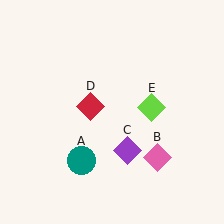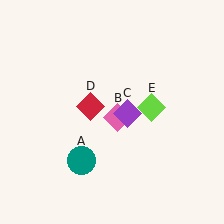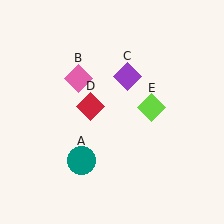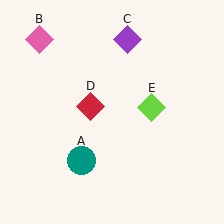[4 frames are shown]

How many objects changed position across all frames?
2 objects changed position: pink diamond (object B), purple diamond (object C).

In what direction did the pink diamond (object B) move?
The pink diamond (object B) moved up and to the left.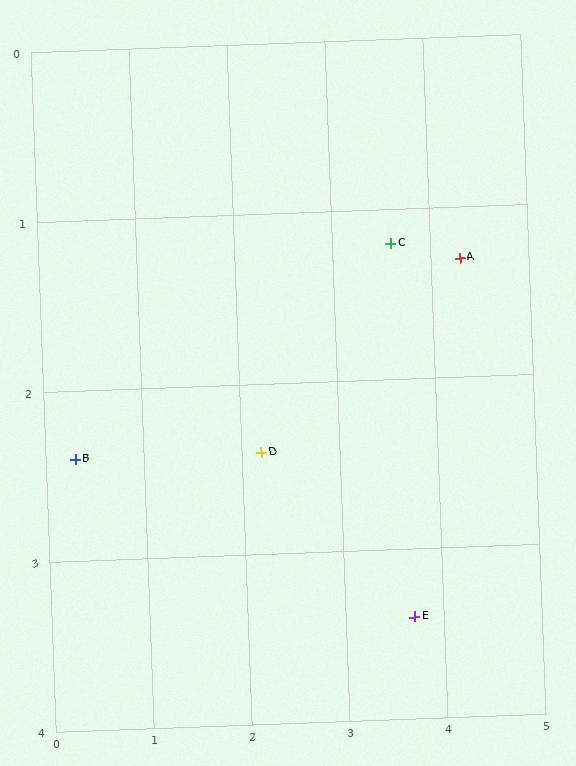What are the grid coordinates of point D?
Point D is at approximately (2.2, 2.4).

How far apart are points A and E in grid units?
Points A and E are about 2.2 grid units apart.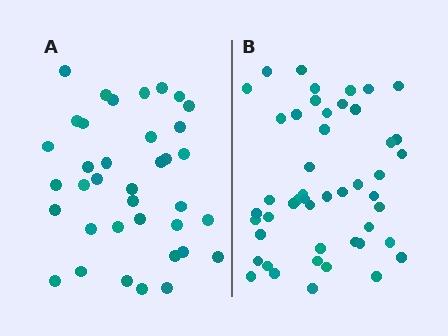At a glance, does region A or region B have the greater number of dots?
Region B (the right region) has more dots.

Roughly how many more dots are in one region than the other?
Region B has roughly 12 or so more dots than region A.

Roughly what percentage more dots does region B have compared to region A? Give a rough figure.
About 30% more.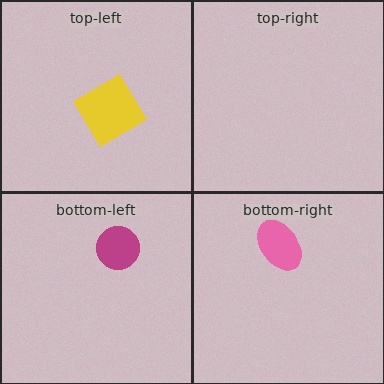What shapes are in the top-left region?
The yellow diamond.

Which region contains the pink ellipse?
The bottom-right region.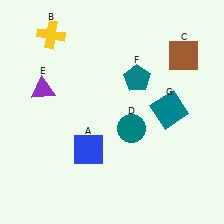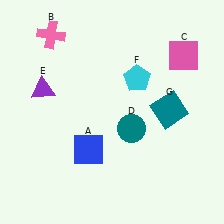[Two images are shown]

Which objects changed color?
B changed from yellow to pink. C changed from brown to pink. F changed from teal to cyan.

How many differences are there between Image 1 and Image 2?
There are 3 differences between the two images.